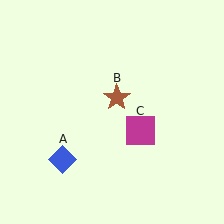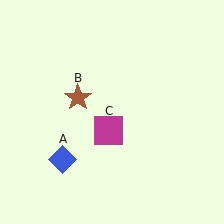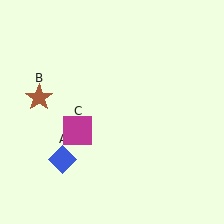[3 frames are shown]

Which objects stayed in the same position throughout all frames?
Blue diamond (object A) remained stationary.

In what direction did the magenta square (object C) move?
The magenta square (object C) moved left.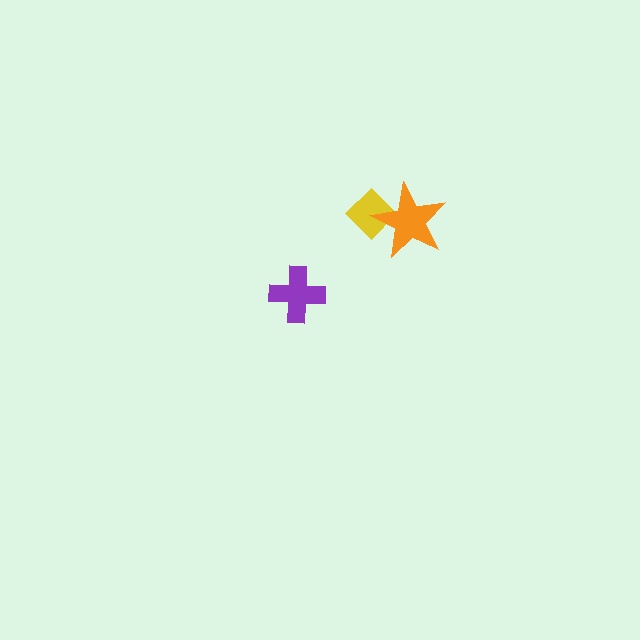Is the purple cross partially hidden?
No, no other shape covers it.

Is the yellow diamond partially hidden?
Yes, it is partially covered by another shape.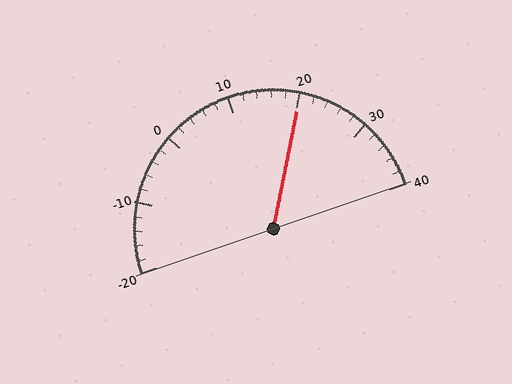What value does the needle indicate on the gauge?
The needle indicates approximately 20.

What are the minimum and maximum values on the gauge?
The gauge ranges from -20 to 40.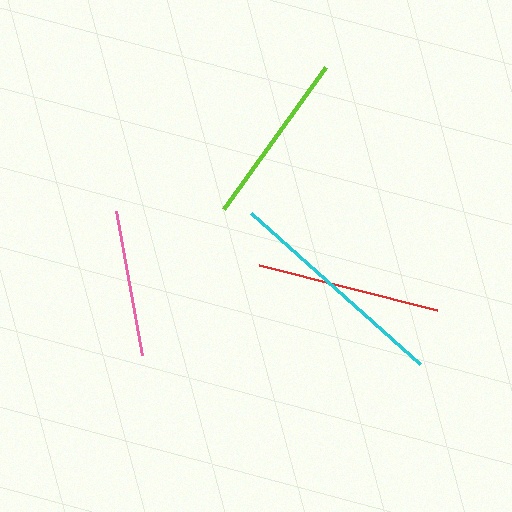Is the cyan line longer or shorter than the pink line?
The cyan line is longer than the pink line.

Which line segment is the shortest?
The pink line is the shortest at approximately 146 pixels.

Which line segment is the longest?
The cyan line is the longest at approximately 227 pixels.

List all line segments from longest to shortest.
From longest to shortest: cyan, red, lime, pink.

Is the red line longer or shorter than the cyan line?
The cyan line is longer than the red line.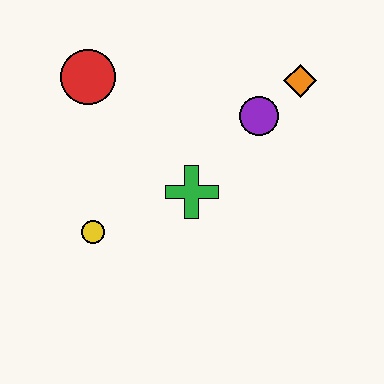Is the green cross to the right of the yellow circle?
Yes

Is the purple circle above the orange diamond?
No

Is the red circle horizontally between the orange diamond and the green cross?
No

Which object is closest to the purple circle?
The orange diamond is closest to the purple circle.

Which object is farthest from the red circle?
The orange diamond is farthest from the red circle.